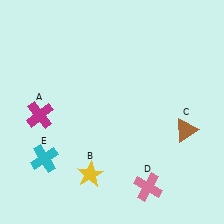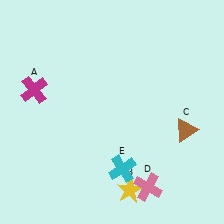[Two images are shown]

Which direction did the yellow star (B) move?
The yellow star (B) moved right.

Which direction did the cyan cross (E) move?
The cyan cross (E) moved right.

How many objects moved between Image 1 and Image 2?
3 objects moved between the two images.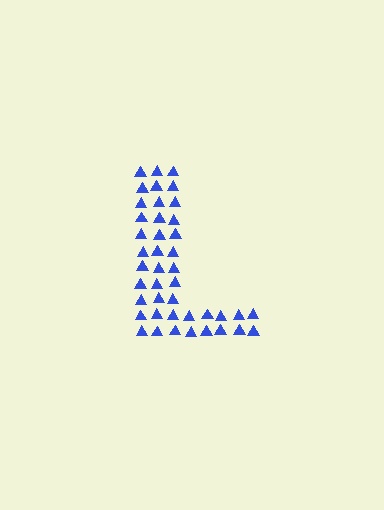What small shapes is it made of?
It is made of small triangles.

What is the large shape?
The large shape is the letter L.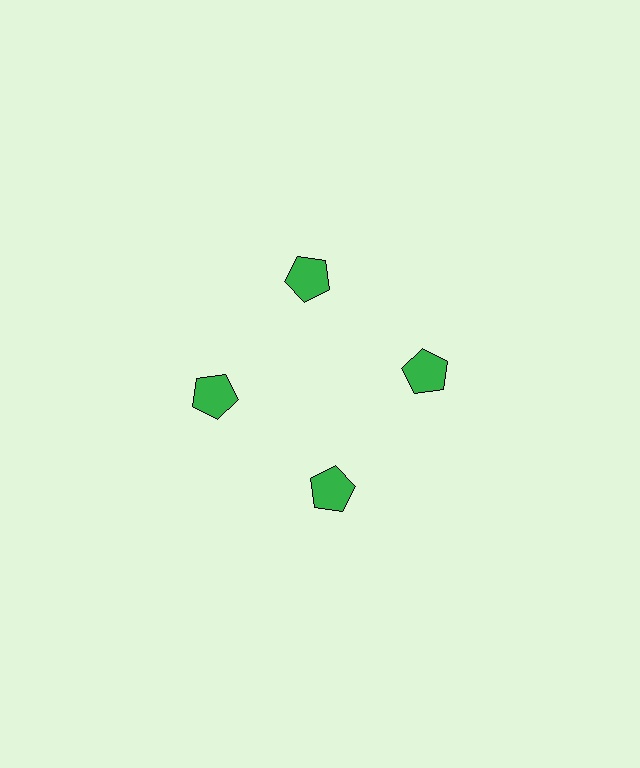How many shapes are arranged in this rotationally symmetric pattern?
There are 4 shapes, arranged in 4 groups of 1.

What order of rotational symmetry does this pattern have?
This pattern has 4-fold rotational symmetry.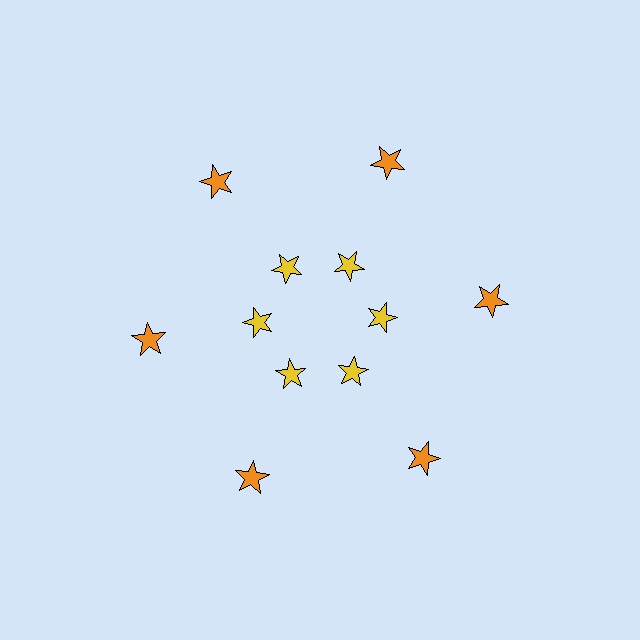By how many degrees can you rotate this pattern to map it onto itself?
The pattern maps onto itself every 60 degrees of rotation.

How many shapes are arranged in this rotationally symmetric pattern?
There are 12 shapes, arranged in 6 groups of 2.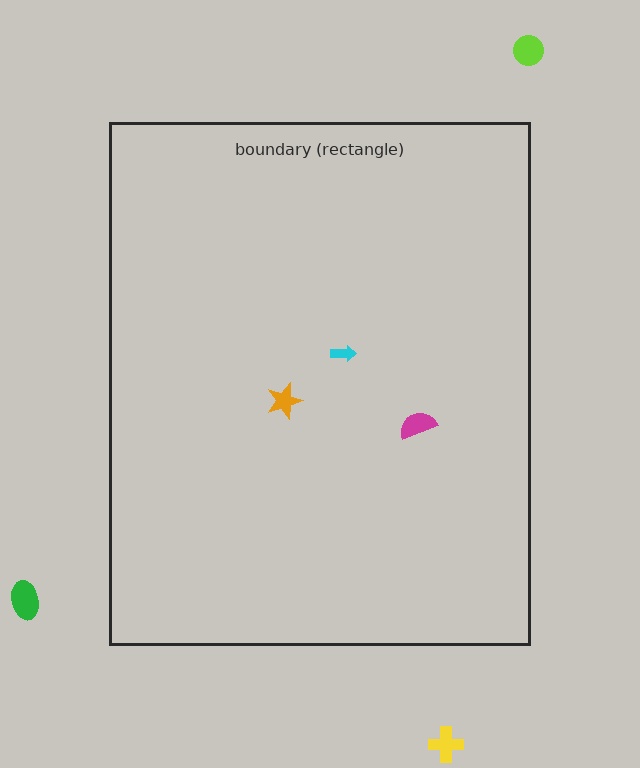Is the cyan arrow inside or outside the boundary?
Inside.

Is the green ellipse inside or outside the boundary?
Outside.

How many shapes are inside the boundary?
3 inside, 3 outside.